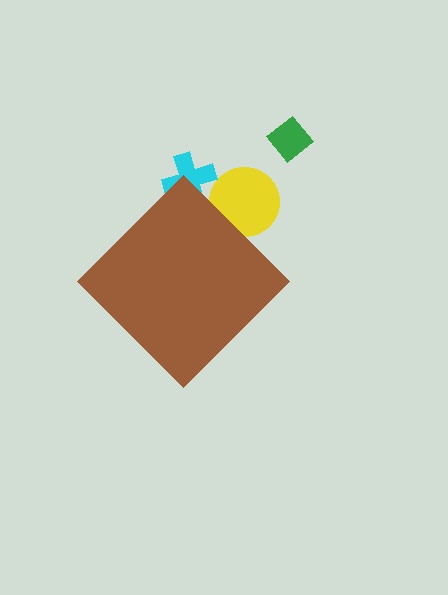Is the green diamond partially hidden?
No, the green diamond is fully visible.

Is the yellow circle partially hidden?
Yes, the yellow circle is partially hidden behind the brown diamond.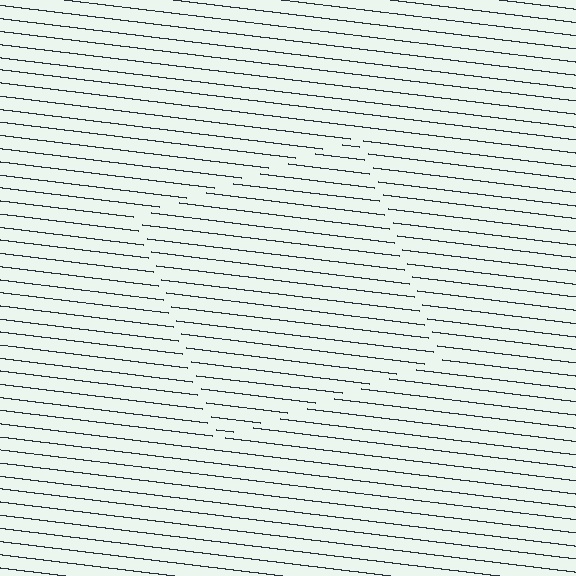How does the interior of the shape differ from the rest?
The interior of the shape contains the same grating, shifted by half a period — the contour is defined by the phase discontinuity where line-ends from the inner and outer gratings abut.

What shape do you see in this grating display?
An illusory square. The interior of the shape contains the same grating, shifted by half a period — the contour is defined by the phase discontinuity where line-ends from the inner and outer gratings abut.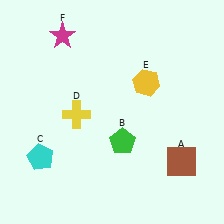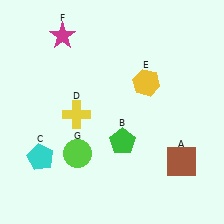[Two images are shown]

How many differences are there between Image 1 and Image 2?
There is 1 difference between the two images.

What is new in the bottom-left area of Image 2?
A lime circle (G) was added in the bottom-left area of Image 2.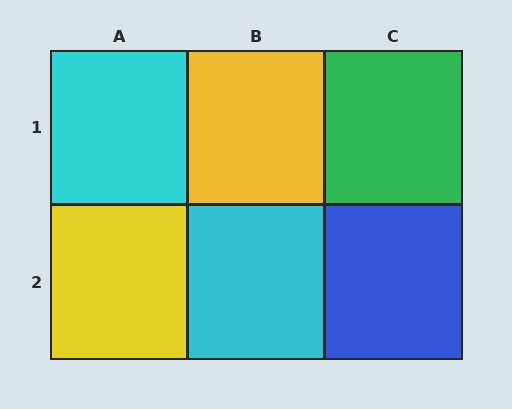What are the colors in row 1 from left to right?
Cyan, yellow, green.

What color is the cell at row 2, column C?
Blue.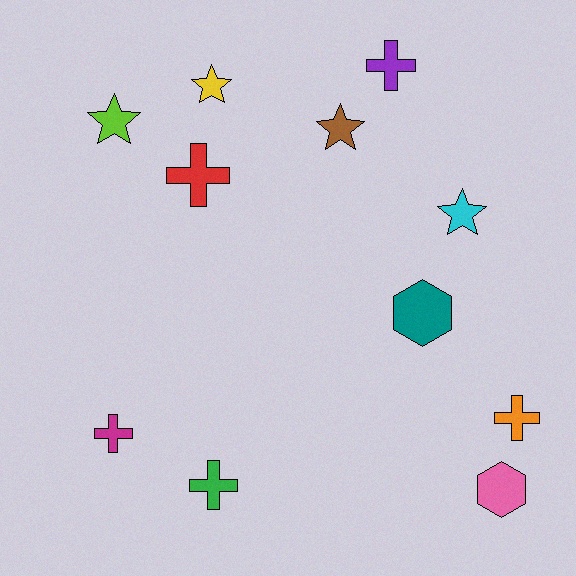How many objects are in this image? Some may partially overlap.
There are 11 objects.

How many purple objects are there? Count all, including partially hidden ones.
There is 1 purple object.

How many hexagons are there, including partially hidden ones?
There are 2 hexagons.